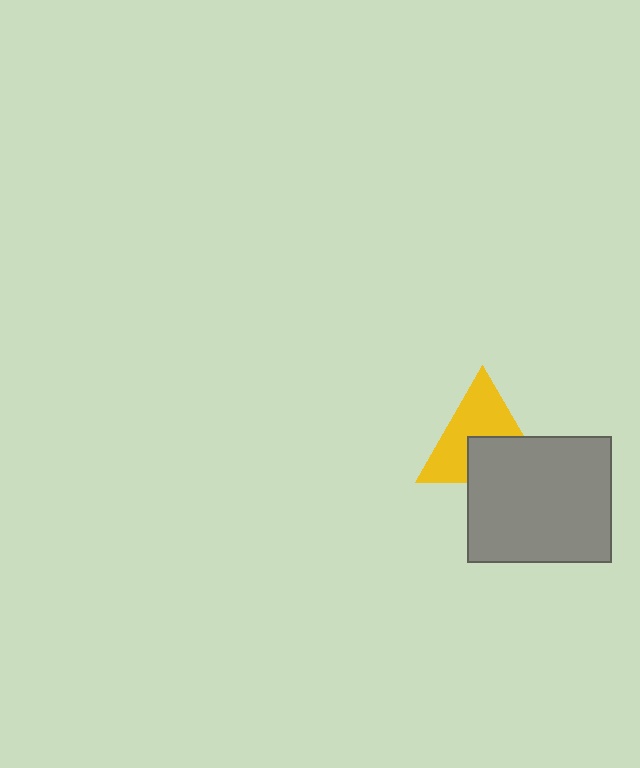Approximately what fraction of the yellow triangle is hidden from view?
Roughly 41% of the yellow triangle is hidden behind the gray rectangle.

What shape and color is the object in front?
The object in front is a gray rectangle.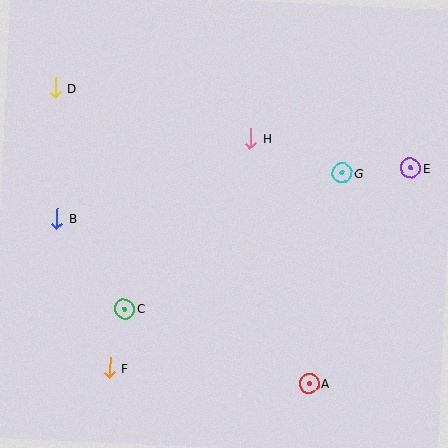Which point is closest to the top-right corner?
Point E is closest to the top-right corner.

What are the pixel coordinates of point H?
Point H is at (251, 138).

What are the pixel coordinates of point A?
Point A is at (309, 383).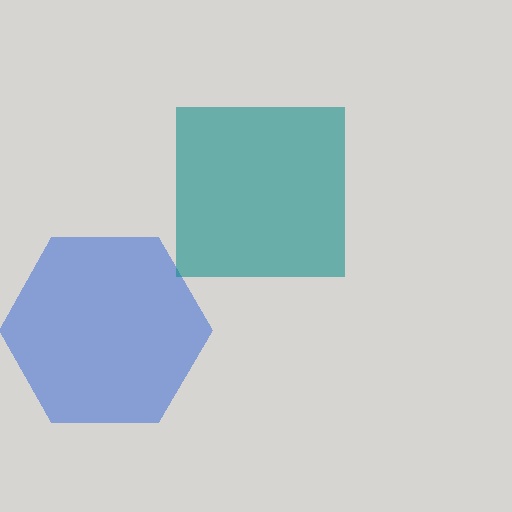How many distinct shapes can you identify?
There are 2 distinct shapes: a blue hexagon, a teal square.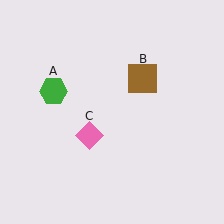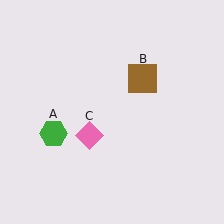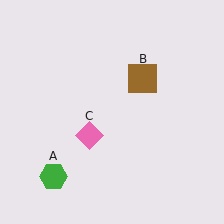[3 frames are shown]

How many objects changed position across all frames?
1 object changed position: green hexagon (object A).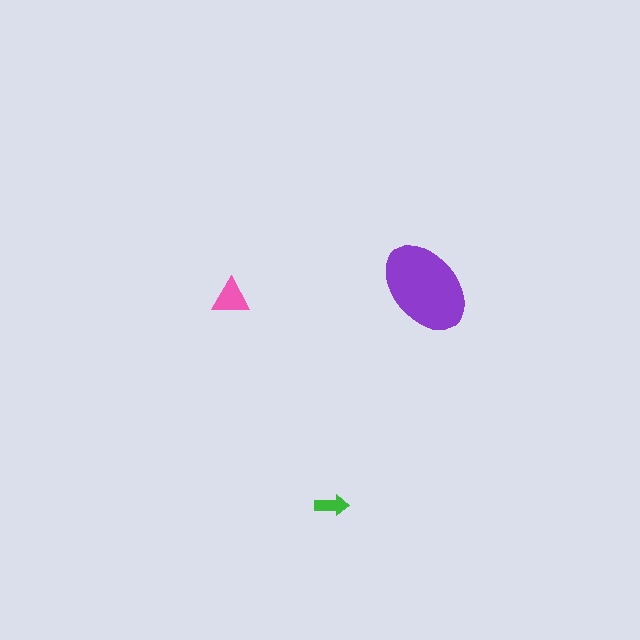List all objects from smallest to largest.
The green arrow, the pink triangle, the purple ellipse.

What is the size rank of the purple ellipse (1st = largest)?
1st.